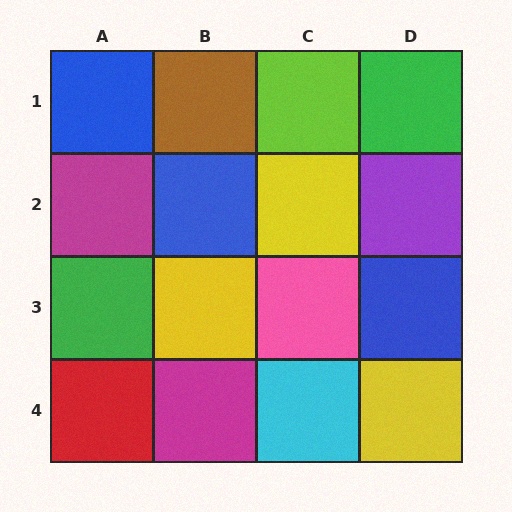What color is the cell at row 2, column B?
Blue.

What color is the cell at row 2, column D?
Purple.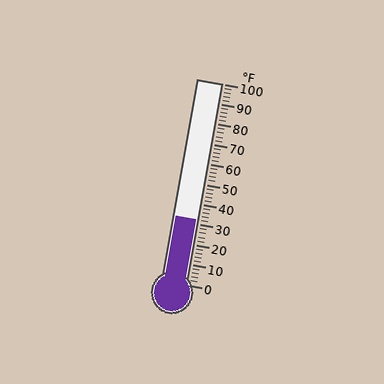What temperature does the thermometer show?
The thermometer shows approximately 32°F.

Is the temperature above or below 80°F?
The temperature is below 80°F.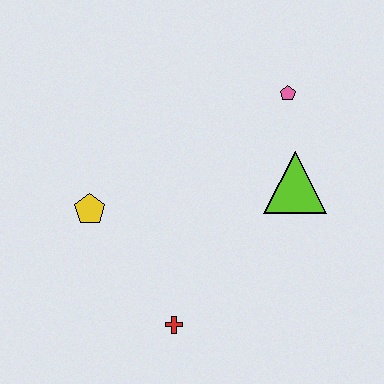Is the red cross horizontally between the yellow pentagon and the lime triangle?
Yes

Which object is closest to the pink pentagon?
The lime triangle is closest to the pink pentagon.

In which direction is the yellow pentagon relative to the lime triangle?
The yellow pentagon is to the left of the lime triangle.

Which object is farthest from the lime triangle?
The yellow pentagon is farthest from the lime triangle.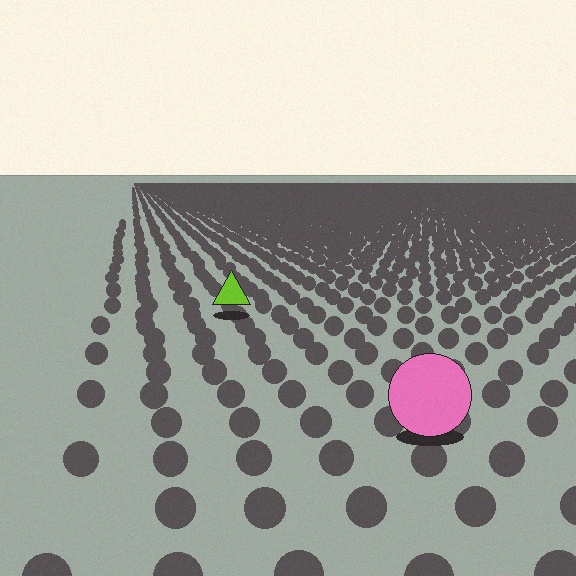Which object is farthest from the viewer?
The lime triangle is farthest from the viewer. It appears smaller and the ground texture around it is denser.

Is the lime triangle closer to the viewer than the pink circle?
No. The pink circle is closer — you can tell from the texture gradient: the ground texture is coarser near it.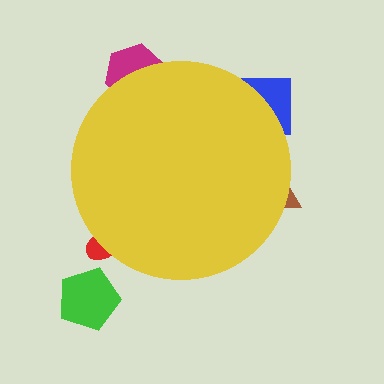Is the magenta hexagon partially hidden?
Yes, the magenta hexagon is partially hidden behind the yellow circle.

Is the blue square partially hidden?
Yes, the blue square is partially hidden behind the yellow circle.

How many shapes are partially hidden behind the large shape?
4 shapes are partially hidden.